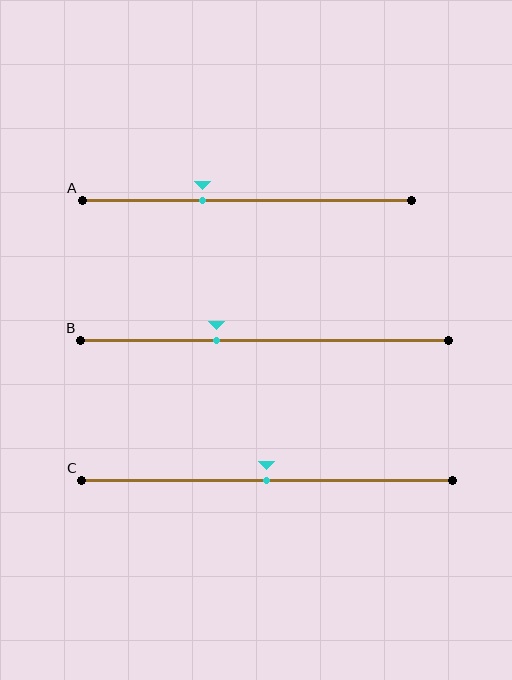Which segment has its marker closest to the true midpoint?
Segment C has its marker closest to the true midpoint.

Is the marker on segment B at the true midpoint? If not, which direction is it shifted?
No, the marker on segment B is shifted to the left by about 13% of the segment length.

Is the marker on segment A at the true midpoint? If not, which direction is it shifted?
No, the marker on segment A is shifted to the left by about 13% of the segment length.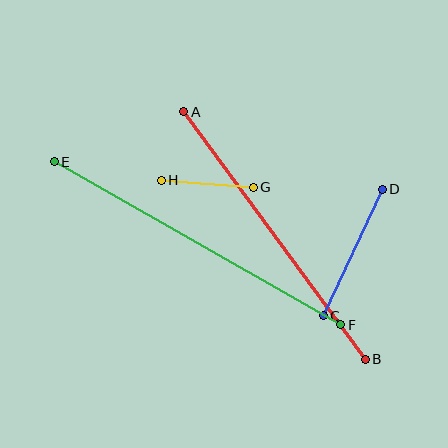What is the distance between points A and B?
The distance is approximately 307 pixels.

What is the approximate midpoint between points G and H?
The midpoint is at approximately (207, 184) pixels.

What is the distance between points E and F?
The distance is approximately 330 pixels.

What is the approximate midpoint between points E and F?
The midpoint is at approximately (198, 243) pixels.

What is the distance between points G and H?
The distance is approximately 92 pixels.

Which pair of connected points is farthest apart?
Points E and F are farthest apart.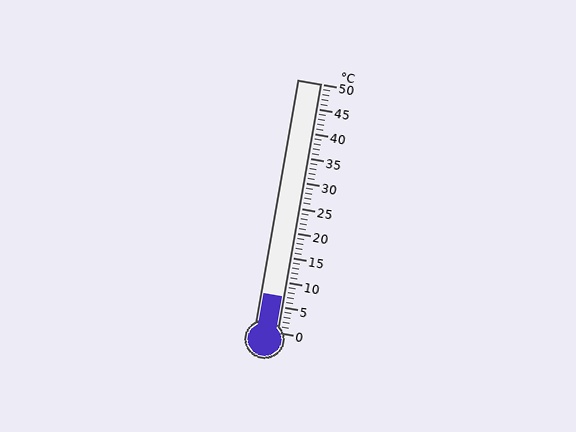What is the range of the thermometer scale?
The thermometer scale ranges from 0°C to 50°C.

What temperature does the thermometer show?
The thermometer shows approximately 7°C.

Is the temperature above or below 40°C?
The temperature is below 40°C.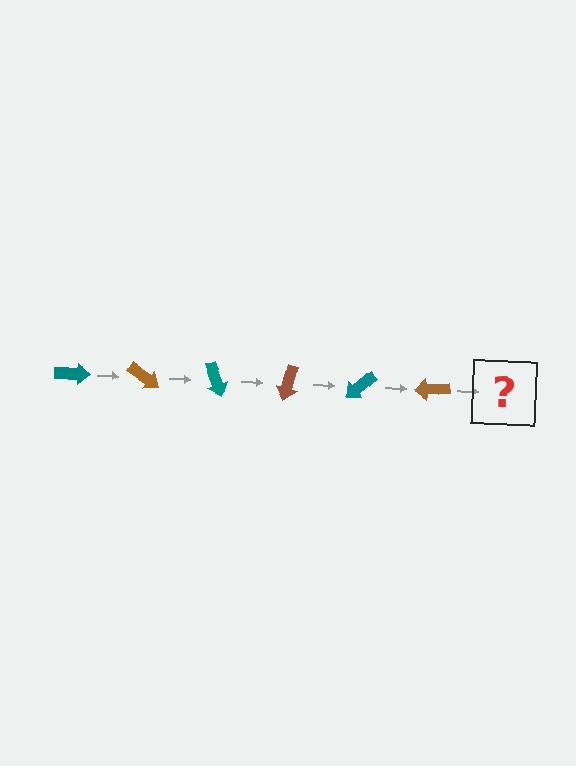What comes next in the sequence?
The next element should be a teal arrow, rotated 210 degrees from the start.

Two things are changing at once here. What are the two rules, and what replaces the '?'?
The two rules are that it rotates 35 degrees each step and the color cycles through teal and brown. The '?' should be a teal arrow, rotated 210 degrees from the start.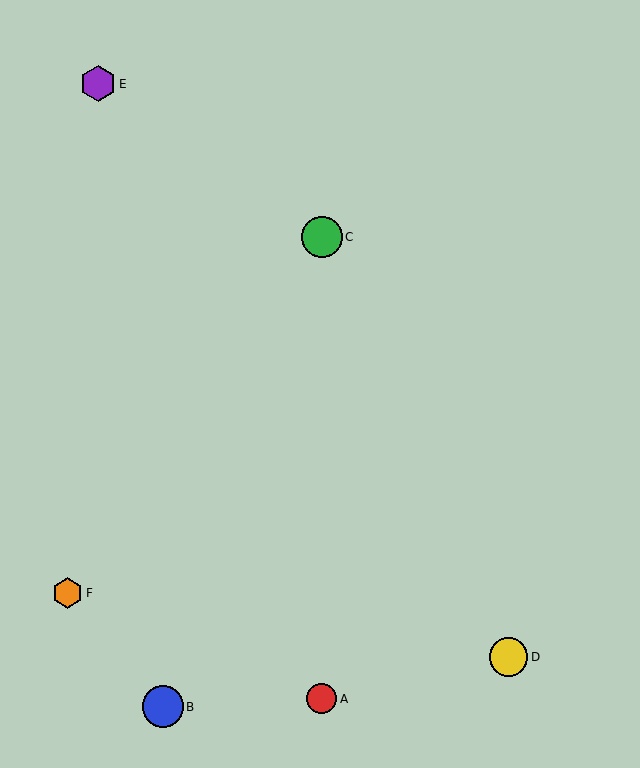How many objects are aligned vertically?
2 objects (A, C) are aligned vertically.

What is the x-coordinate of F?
Object F is at x≈68.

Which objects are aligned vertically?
Objects A, C are aligned vertically.